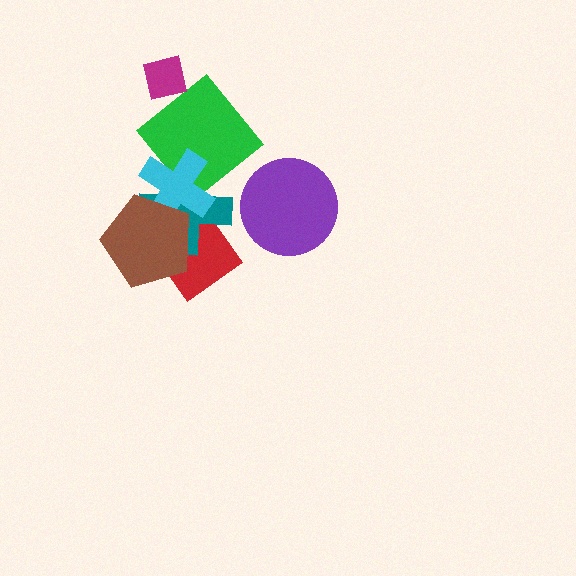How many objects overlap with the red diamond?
2 objects overlap with the red diamond.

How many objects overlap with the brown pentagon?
3 objects overlap with the brown pentagon.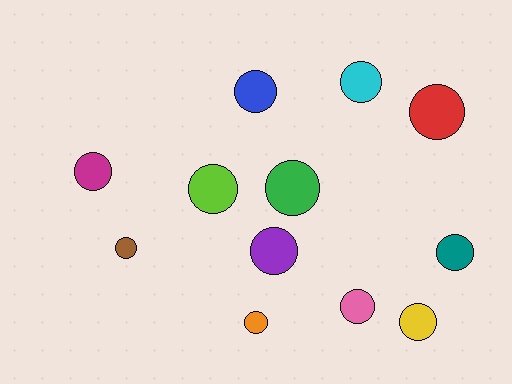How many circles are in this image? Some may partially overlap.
There are 12 circles.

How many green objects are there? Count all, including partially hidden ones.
There is 1 green object.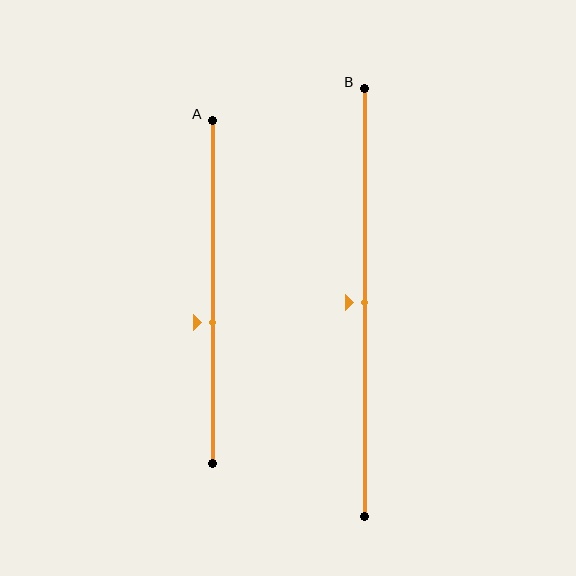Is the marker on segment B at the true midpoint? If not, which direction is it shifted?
Yes, the marker on segment B is at the true midpoint.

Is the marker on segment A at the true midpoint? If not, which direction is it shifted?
No, the marker on segment A is shifted downward by about 9% of the segment length.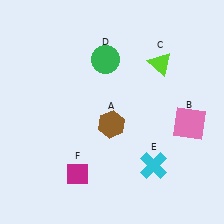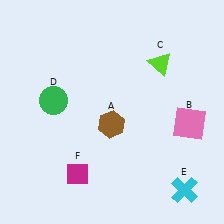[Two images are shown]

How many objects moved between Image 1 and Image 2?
2 objects moved between the two images.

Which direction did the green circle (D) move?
The green circle (D) moved left.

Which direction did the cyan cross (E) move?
The cyan cross (E) moved right.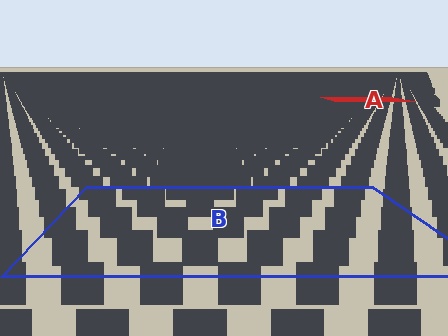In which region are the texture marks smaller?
The texture marks are smaller in region A, because it is farther away.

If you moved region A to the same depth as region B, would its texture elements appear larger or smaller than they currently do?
They would appear larger. At a closer depth, the same texture elements are projected at a bigger on-screen size.